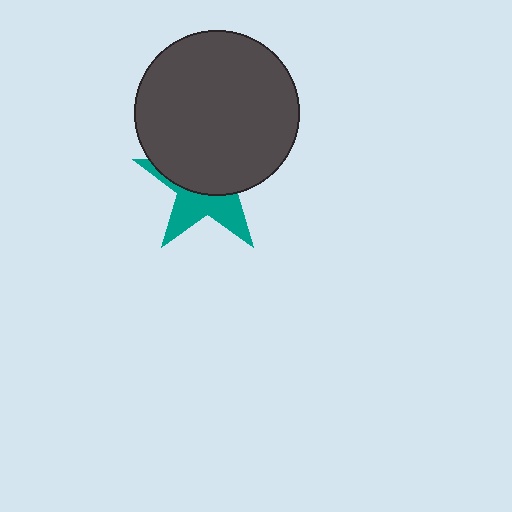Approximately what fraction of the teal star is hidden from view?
Roughly 59% of the teal star is hidden behind the dark gray circle.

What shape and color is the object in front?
The object in front is a dark gray circle.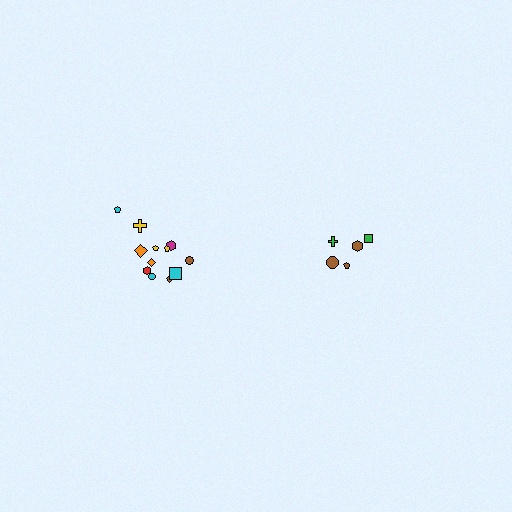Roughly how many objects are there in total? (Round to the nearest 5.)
Roughly 15 objects in total.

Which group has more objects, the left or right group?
The left group.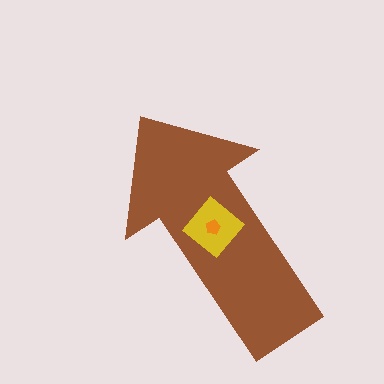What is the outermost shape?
The brown arrow.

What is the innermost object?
The orange pentagon.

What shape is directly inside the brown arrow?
The yellow diamond.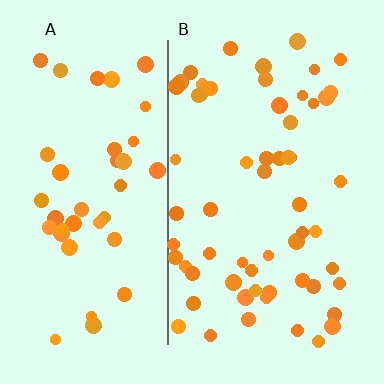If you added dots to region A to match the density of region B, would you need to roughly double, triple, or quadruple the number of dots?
Approximately double.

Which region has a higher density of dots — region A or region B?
B (the right).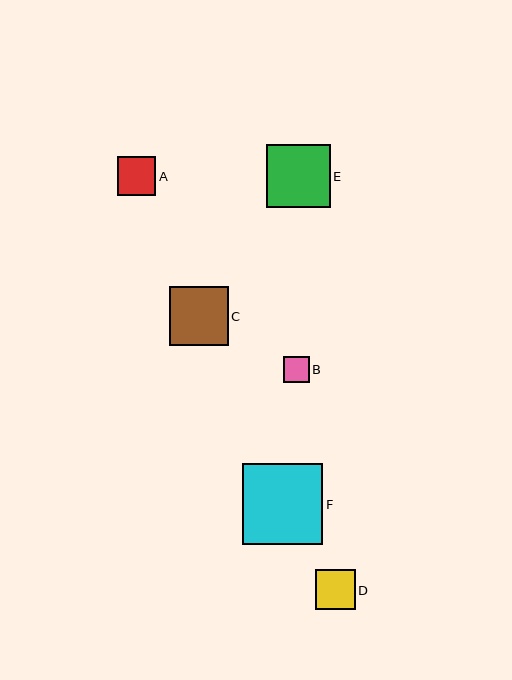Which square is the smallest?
Square B is the smallest with a size of approximately 26 pixels.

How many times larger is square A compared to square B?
Square A is approximately 1.5 times the size of square B.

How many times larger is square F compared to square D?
Square F is approximately 2.0 times the size of square D.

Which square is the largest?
Square F is the largest with a size of approximately 81 pixels.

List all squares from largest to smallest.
From largest to smallest: F, E, C, D, A, B.